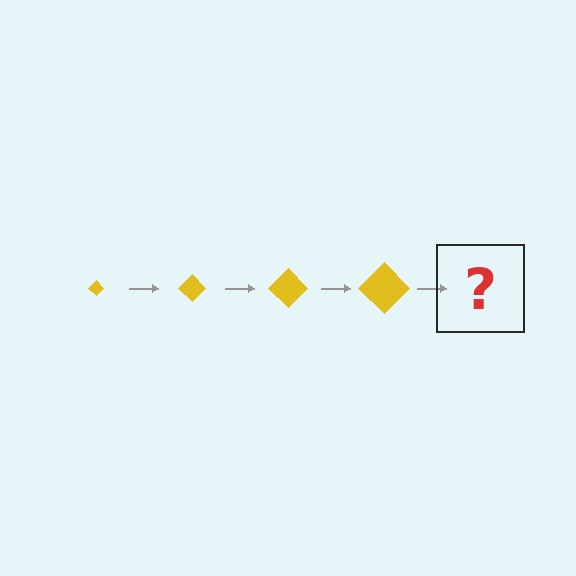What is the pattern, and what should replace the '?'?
The pattern is that the diamond gets progressively larger each step. The '?' should be a yellow diamond, larger than the previous one.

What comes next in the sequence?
The next element should be a yellow diamond, larger than the previous one.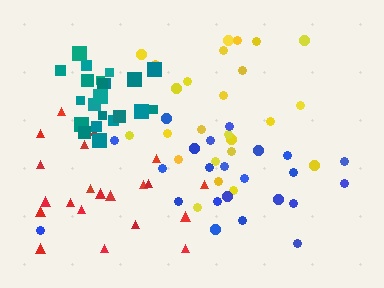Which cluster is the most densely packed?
Teal.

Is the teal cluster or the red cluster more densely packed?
Teal.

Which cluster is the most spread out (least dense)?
Red.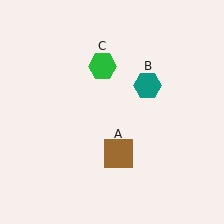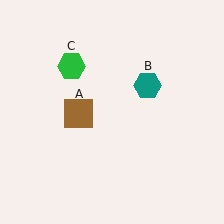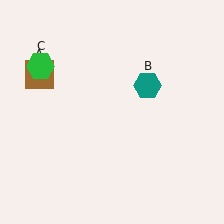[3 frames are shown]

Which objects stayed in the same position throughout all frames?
Teal hexagon (object B) remained stationary.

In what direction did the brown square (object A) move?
The brown square (object A) moved up and to the left.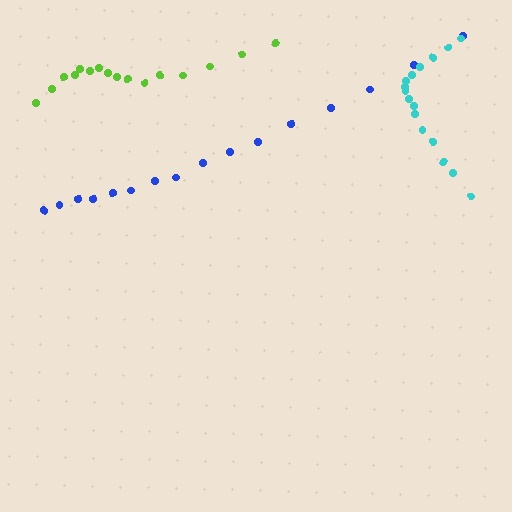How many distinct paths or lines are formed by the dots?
There are 3 distinct paths.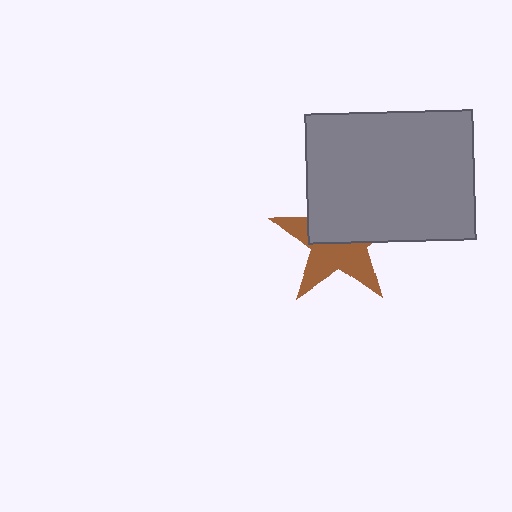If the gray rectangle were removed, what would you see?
You would see the complete brown star.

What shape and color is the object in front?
The object in front is a gray rectangle.